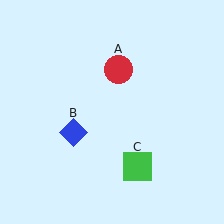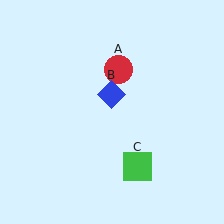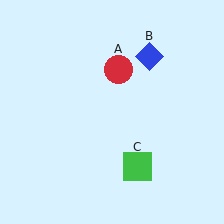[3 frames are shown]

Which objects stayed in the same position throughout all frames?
Red circle (object A) and green square (object C) remained stationary.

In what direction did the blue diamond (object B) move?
The blue diamond (object B) moved up and to the right.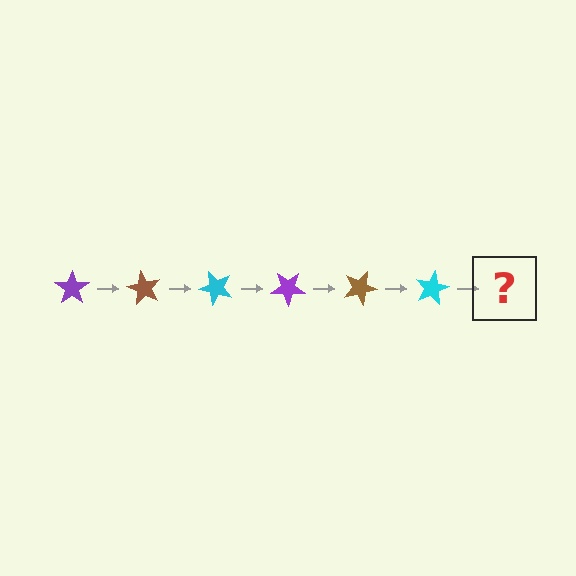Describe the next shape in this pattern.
It should be a purple star, rotated 360 degrees from the start.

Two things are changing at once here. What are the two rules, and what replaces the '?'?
The two rules are that it rotates 60 degrees each step and the color cycles through purple, brown, and cyan. The '?' should be a purple star, rotated 360 degrees from the start.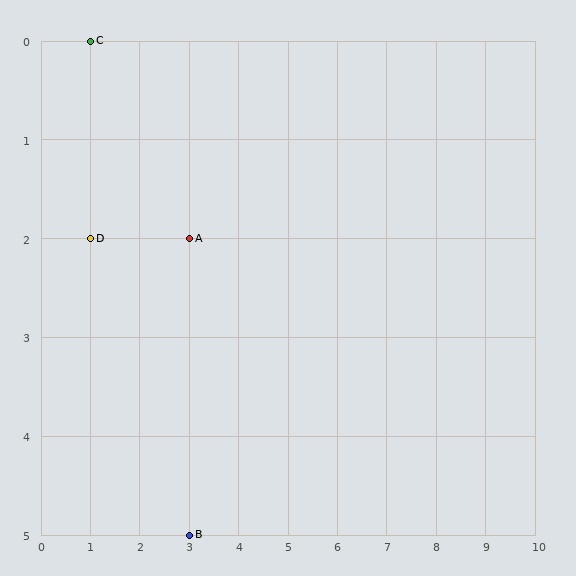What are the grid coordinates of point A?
Point A is at grid coordinates (3, 2).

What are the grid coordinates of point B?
Point B is at grid coordinates (3, 5).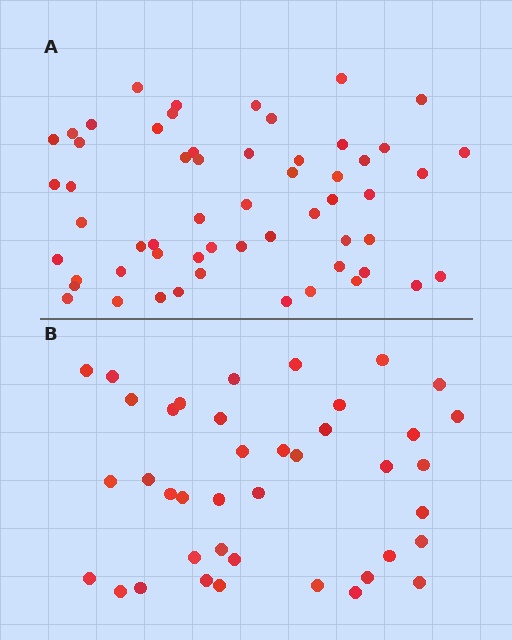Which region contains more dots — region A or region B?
Region A (the top region) has more dots.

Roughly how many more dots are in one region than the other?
Region A has approximately 15 more dots than region B.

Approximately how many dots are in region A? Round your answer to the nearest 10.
About 60 dots. (The exact count is 57, which rounds to 60.)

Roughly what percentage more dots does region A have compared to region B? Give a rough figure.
About 40% more.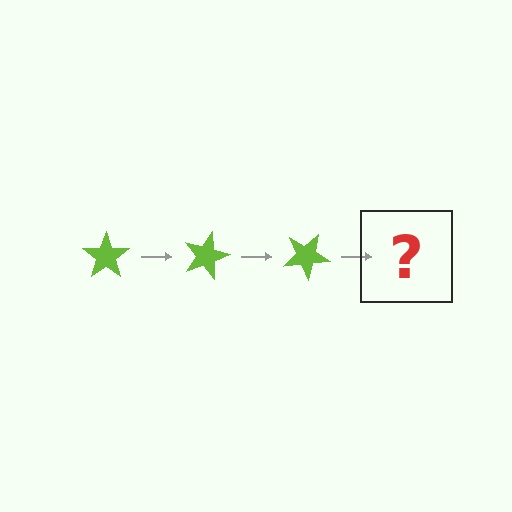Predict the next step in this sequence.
The next step is a lime star rotated 45 degrees.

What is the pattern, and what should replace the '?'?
The pattern is that the star rotates 15 degrees each step. The '?' should be a lime star rotated 45 degrees.